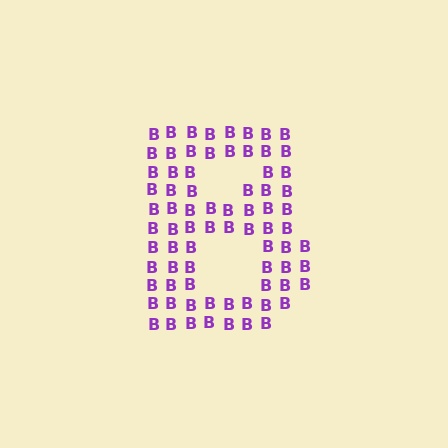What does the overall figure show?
The overall figure shows the letter B.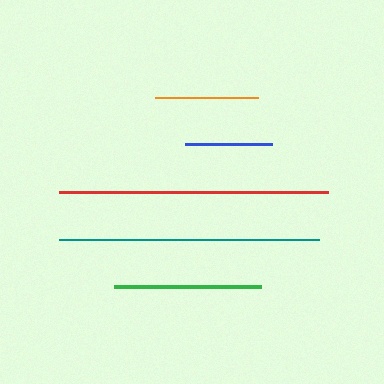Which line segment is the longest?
The red line is the longest at approximately 269 pixels.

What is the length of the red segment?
The red segment is approximately 269 pixels long.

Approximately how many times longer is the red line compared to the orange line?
The red line is approximately 2.6 times the length of the orange line.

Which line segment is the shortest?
The blue line is the shortest at approximately 88 pixels.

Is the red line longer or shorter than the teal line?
The red line is longer than the teal line.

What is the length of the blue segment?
The blue segment is approximately 88 pixels long.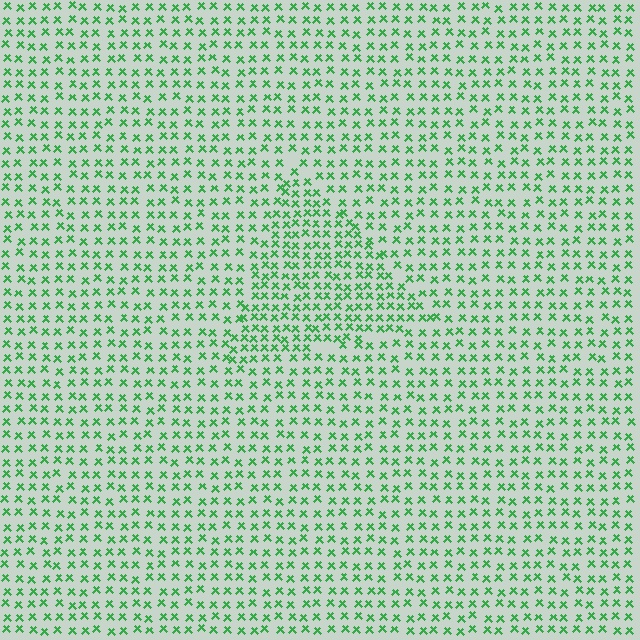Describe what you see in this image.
The image contains small green elements arranged at two different densities. A triangle-shaped region is visible where the elements are more densely packed than the surrounding area.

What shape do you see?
I see a triangle.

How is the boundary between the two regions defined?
The boundary is defined by a change in element density (approximately 1.6x ratio). All elements are the same color, size, and shape.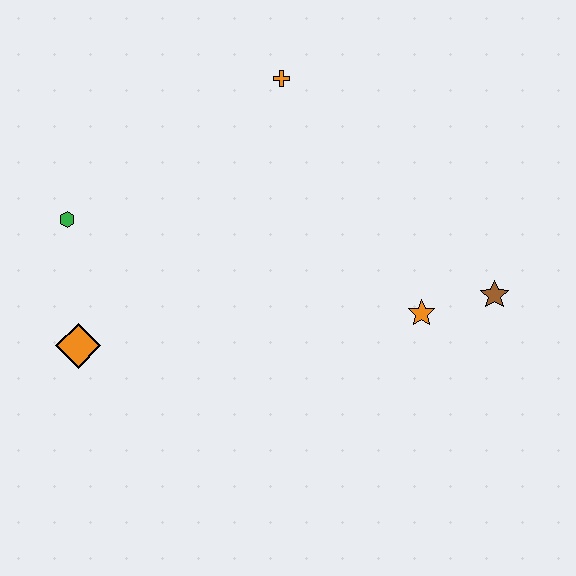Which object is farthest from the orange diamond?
The brown star is farthest from the orange diamond.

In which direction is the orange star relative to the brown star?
The orange star is to the left of the brown star.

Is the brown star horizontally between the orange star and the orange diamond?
No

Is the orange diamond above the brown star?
No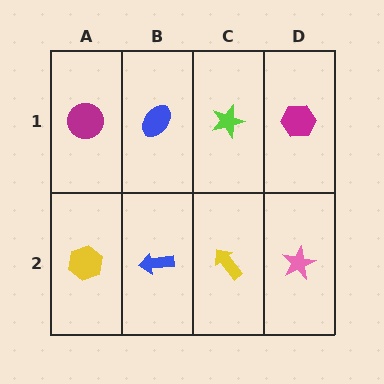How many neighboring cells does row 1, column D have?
2.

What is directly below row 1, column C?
A yellow arrow.